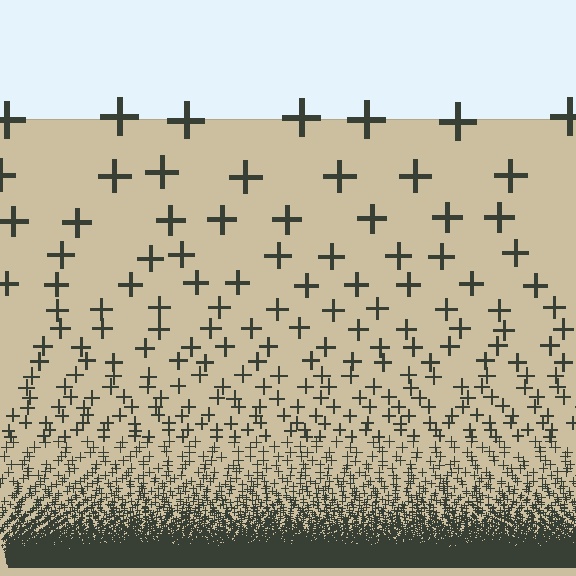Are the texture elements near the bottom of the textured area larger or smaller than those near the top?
Smaller. The gradient is inverted — elements near the bottom are smaller and denser.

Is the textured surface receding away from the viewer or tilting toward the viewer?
The surface appears to tilt toward the viewer. Texture elements get larger and sparser toward the top.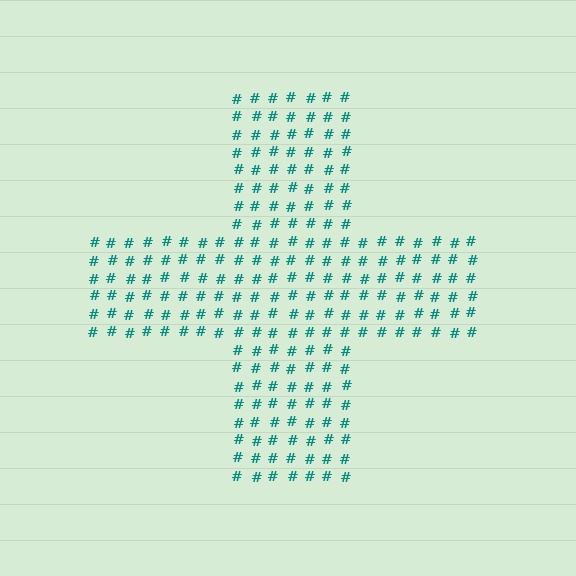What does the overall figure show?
The overall figure shows a cross.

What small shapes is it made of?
It is made of small hash symbols.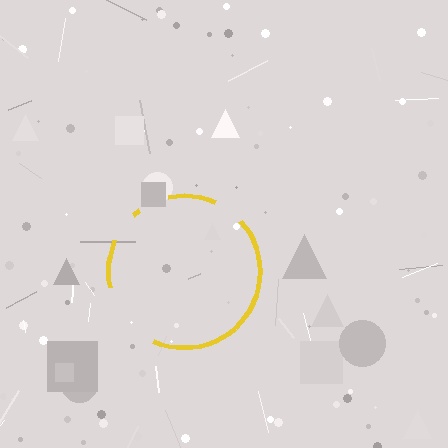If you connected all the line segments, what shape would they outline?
They would outline a circle.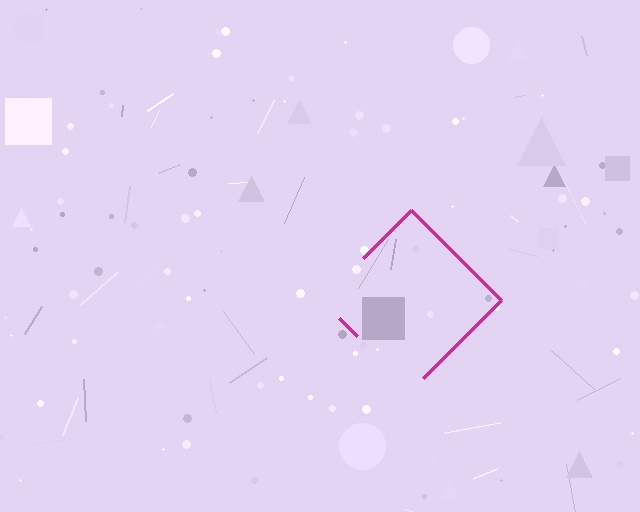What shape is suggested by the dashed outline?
The dashed outline suggests a diamond.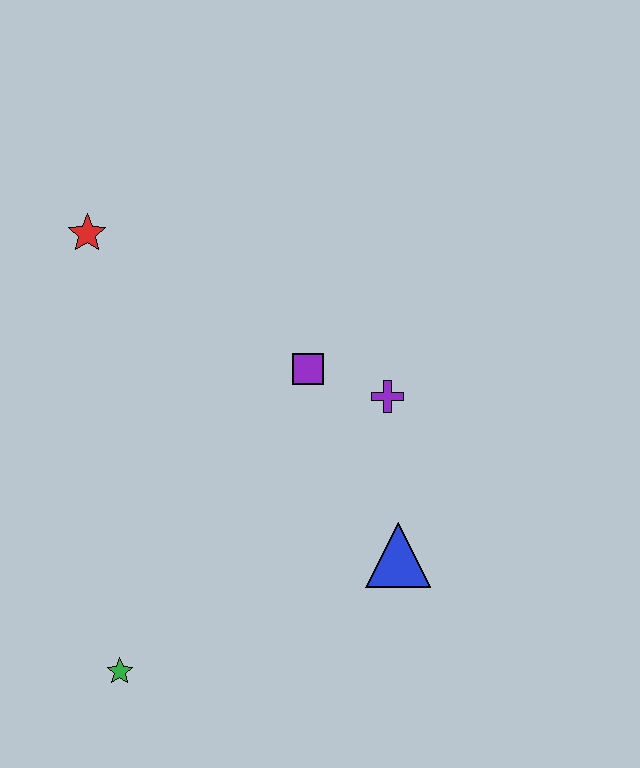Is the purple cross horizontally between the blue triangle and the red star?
Yes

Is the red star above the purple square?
Yes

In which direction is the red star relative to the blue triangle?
The red star is above the blue triangle.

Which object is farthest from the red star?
The blue triangle is farthest from the red star.